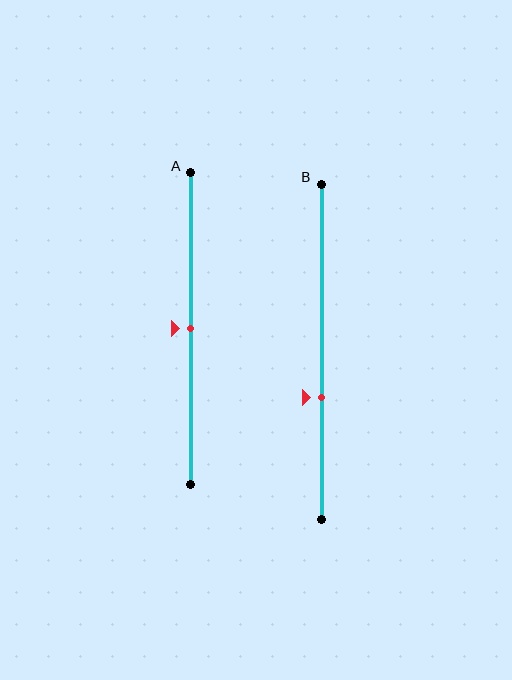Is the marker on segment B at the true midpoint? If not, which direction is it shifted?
No, the marker on segment B is shifted downward by about 14% of the segment length.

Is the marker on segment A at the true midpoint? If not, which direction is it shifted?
Yes, the marker on segment A is at the true midpoint.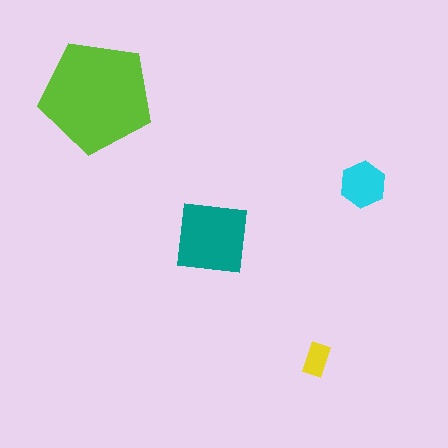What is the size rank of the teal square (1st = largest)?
2nd.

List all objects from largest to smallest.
The lime pentagon, the teal square, the cyan hexagon, the yellow rectangle.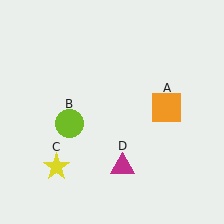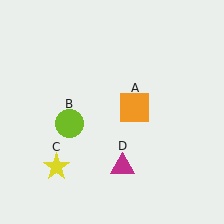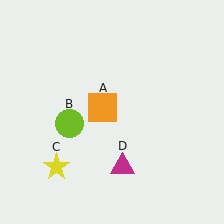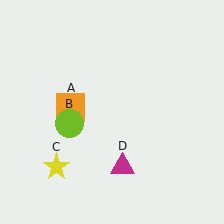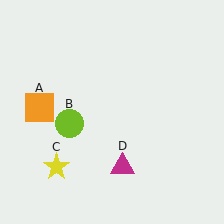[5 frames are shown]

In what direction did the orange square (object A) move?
The orange square (object A) moved left.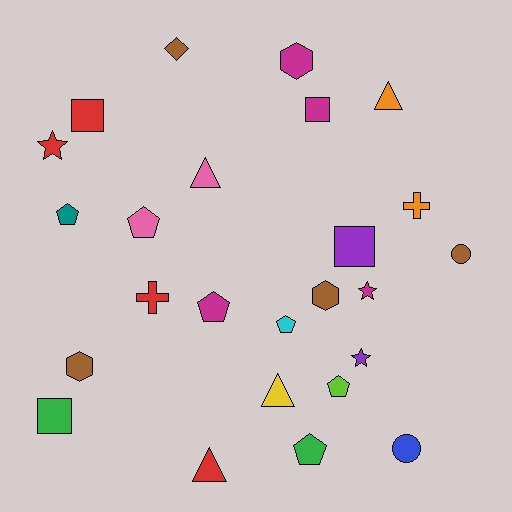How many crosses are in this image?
There are 2 crosses.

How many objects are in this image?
There are 25 objects.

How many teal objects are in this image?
There is 1 teal object.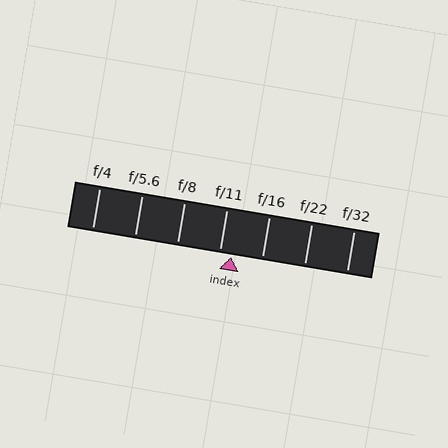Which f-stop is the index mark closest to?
The index mark is closest to f/11.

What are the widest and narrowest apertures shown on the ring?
The widest aperture shown is f/4 and the narrowest is f/32.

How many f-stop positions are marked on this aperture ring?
There are 7 f-stop positions marked.